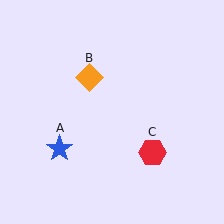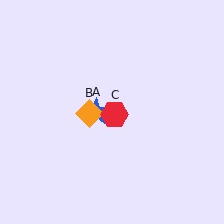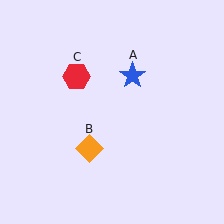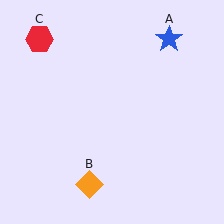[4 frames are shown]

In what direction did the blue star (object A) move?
The blue star (object A) moved up and to the right.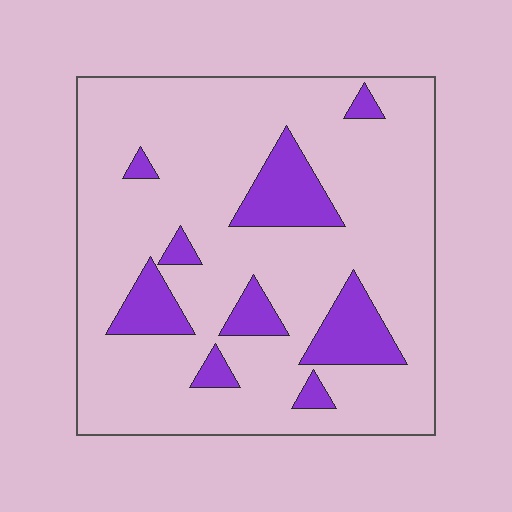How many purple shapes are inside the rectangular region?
9.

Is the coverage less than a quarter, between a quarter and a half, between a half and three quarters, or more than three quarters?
Less than a quarter.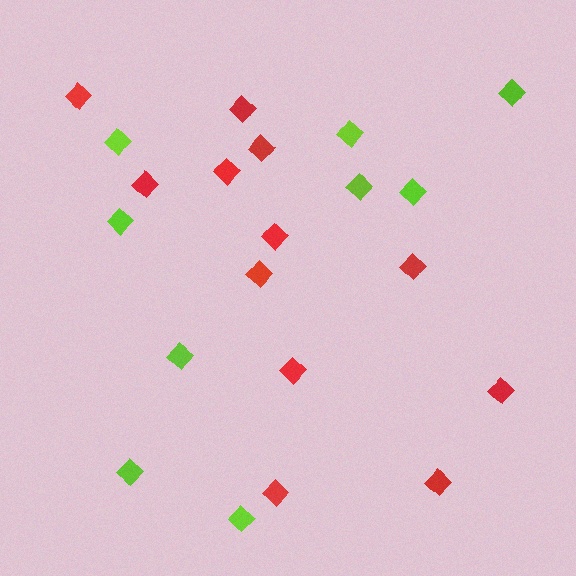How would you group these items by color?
There are 2 groups: one group of lime diamonds (9) and one group of red diamonds (12).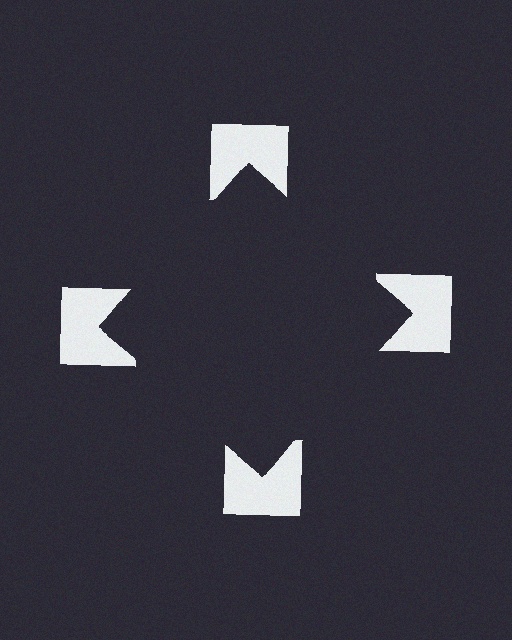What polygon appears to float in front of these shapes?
An illusory square — its edges are inferred from the aligned wedge cuts in the notched squares, not physically drawn.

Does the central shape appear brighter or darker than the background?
It typically appears slightly darker than the background, even though no actual brightness change is drawn.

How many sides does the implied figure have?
4 sides.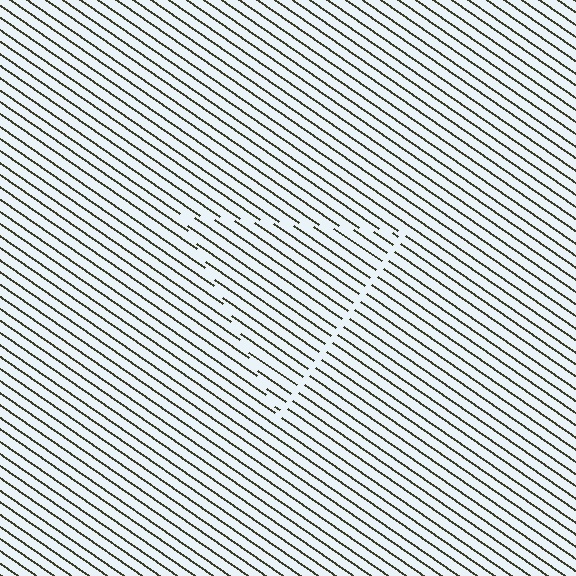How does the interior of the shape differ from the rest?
The interior of the shape contains the same grating, shifted by half a period — the contour is defined by the phase discontinuity where line-ends from the inner and outer gratings abut.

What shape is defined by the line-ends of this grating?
An illusory triangle. The interior of the shape contains the same grating, shifted by half a period — the contour is defined by the phase discontinuity where line-ends from the inner and outer gratings abut.